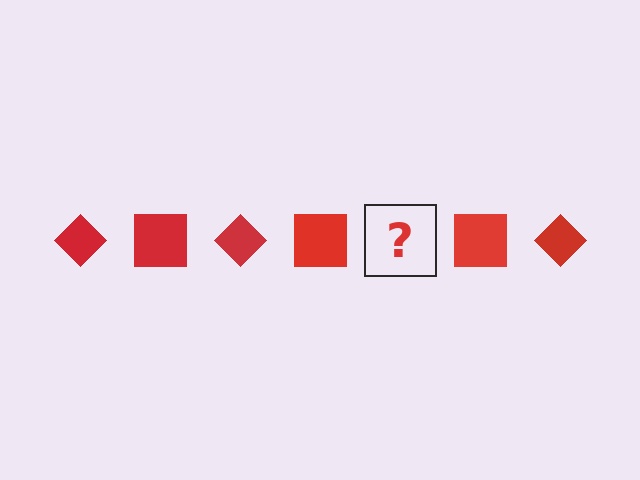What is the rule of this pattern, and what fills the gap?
The rule is that the pattern cycles through diamond, square shapes in red. The gap should be filled with a red diamond.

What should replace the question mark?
The question mark should be replaced with a red diamond.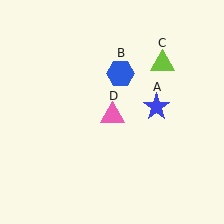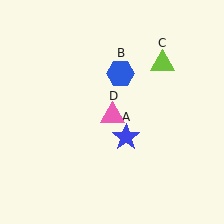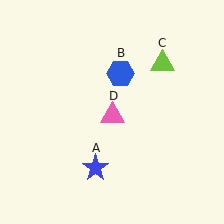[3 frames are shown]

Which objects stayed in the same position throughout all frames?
Blue hexagon (object B) and lime triangle (object C) and pink triangle (object D) remained stationary.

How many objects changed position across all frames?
1 object changed position: blue star (object A).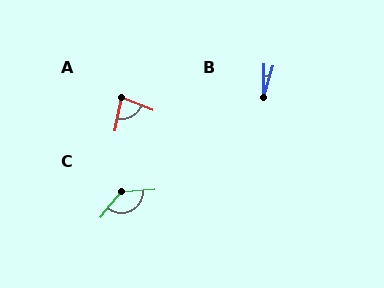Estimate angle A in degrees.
Approximately 79 degrees.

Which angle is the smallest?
B, at approximately 16 degrees.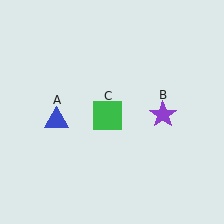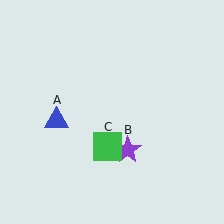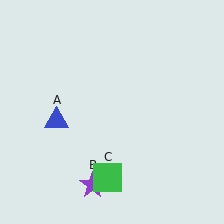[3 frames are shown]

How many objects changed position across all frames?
2 objects changed position: purple star (object B), green square (object C).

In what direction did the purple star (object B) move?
The purple star (object B) moved down and to the left.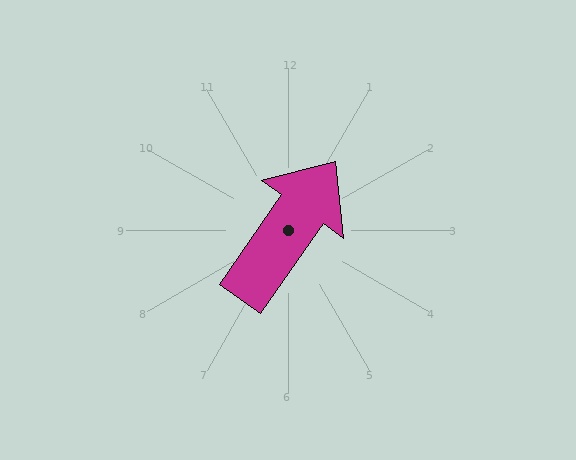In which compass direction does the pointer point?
Northeast.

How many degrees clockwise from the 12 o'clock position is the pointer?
Approximately 35 degrees.